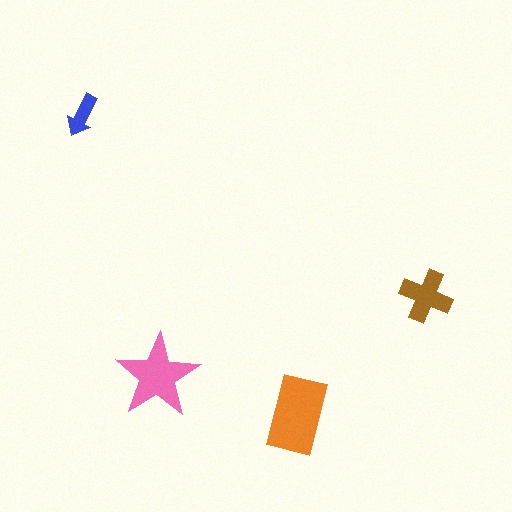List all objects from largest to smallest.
The orange rectangle, the pink star, the brown cross, the blue arrow.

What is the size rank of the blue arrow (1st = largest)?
4th.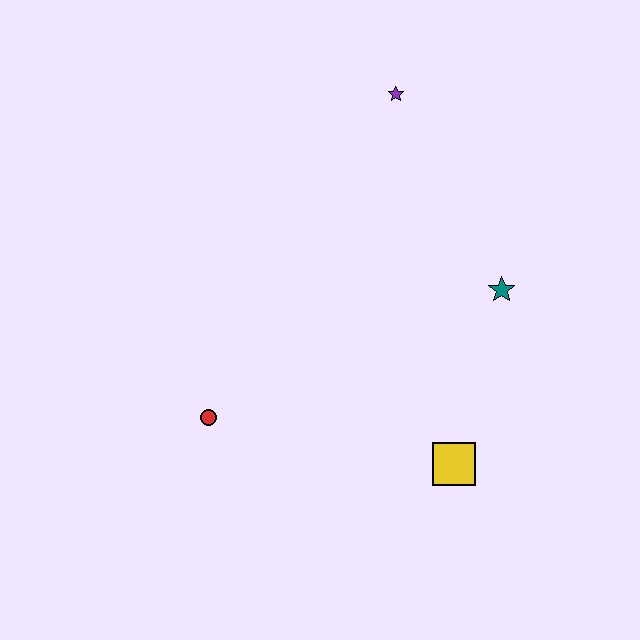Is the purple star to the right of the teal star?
No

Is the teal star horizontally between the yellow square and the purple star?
No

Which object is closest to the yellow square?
The teal star is closest to the yellow square.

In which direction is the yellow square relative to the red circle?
The yellow square is to the right of the red circle.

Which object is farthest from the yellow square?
The purple star is farthest from the yellow square.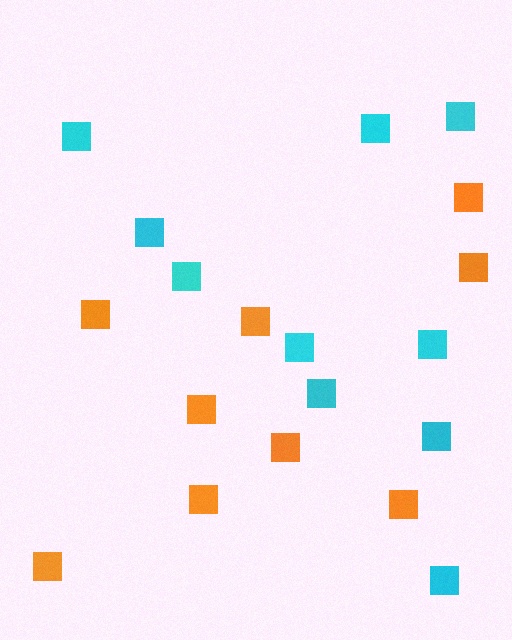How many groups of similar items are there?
There are 2 groups: one group of orange squares (9) and one group of cyan squares (10).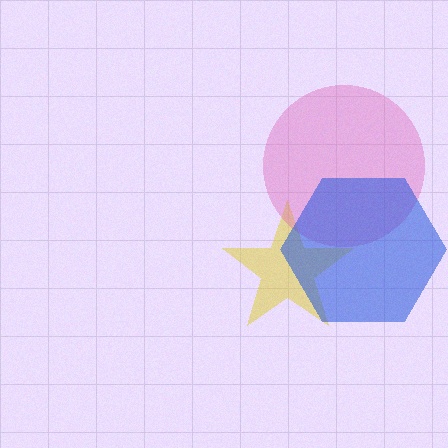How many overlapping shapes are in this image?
There are 3 overlapping shapes in the image.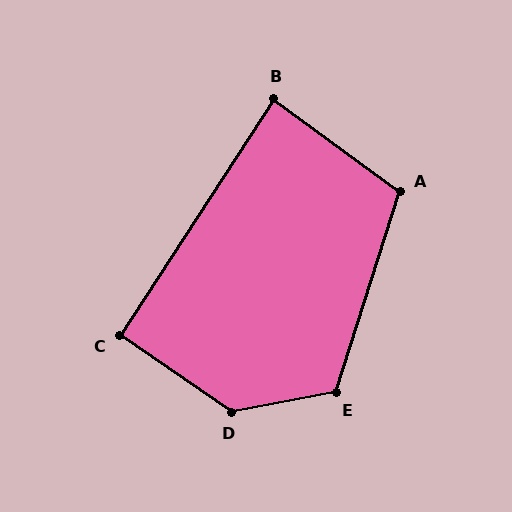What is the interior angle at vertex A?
Approximately 109 degrees (obtuse).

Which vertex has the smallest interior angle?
B, at approximately 87 degrees.